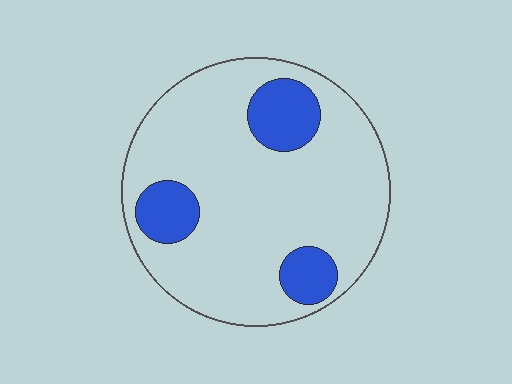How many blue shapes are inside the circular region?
3.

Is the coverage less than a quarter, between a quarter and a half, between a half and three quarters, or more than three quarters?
Less than a quarter.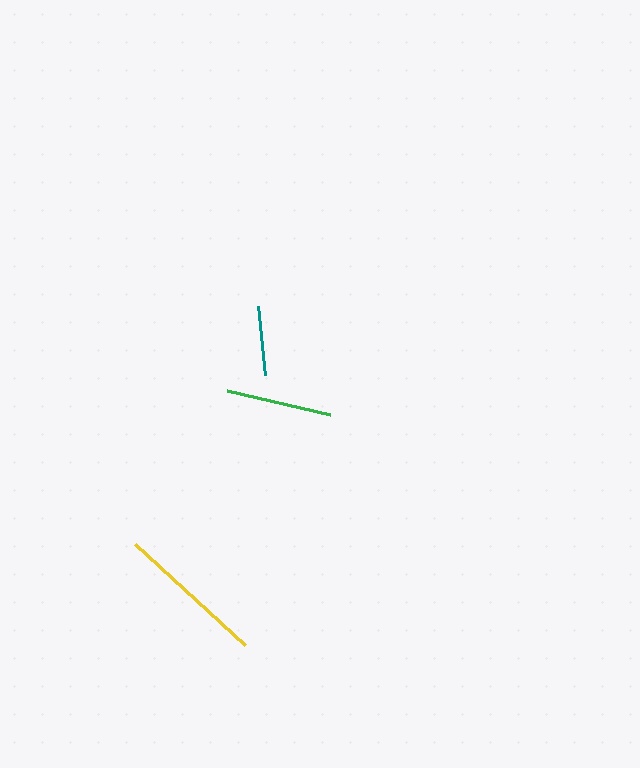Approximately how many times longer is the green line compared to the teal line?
The green line is approximately 1.5 times the length of the teal line.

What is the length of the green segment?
The green segment is approximately 106 pixels long.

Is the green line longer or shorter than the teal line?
The green line is longer than the teal line.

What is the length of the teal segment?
The teal segment is approximately 70 pixels long.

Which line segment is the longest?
The yellow line is the longest at approximately 149 pixels.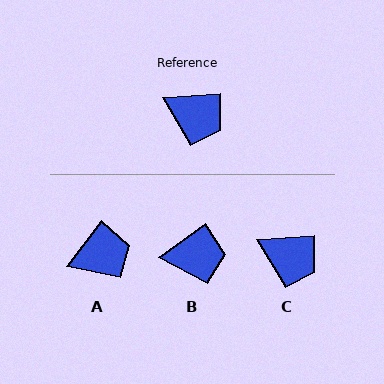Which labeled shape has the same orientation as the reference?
C.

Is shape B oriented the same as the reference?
No, it is off by about 31 degrees.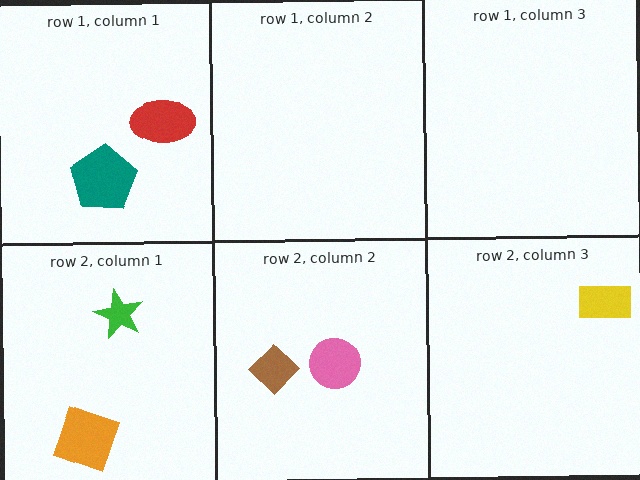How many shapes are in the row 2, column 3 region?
1.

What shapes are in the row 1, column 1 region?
The red ellipse, the teal pentagon.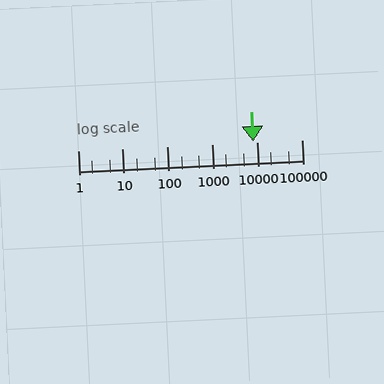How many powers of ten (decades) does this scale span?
The scale spans 5 decades, from 1 to 100000.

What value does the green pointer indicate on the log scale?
The pointer indicates approximately 8400.